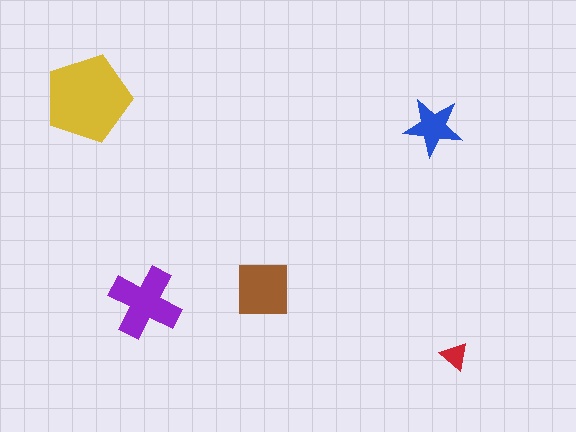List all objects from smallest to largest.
The red triangle, the blue star, the brown square, the purple cross, the yellow pentagon.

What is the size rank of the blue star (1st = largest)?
4th.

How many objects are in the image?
There are 5 objects in the image.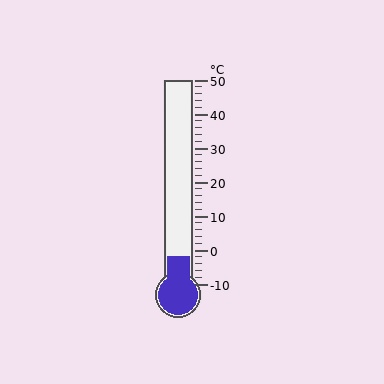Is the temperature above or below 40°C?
The temperature is below 40°C.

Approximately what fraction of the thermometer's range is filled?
The thermometer is filled to approximately 15% of its range.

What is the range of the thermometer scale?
The thermometer scale ranges from -10°C to 50°C.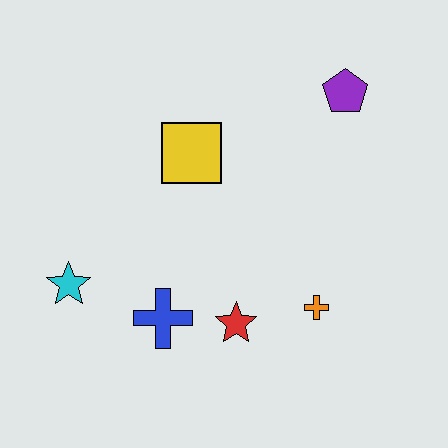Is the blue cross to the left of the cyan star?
No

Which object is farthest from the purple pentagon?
The cyan star is farthest from the purple pentagon.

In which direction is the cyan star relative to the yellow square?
The cyan star is below the yellow square.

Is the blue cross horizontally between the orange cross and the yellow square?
No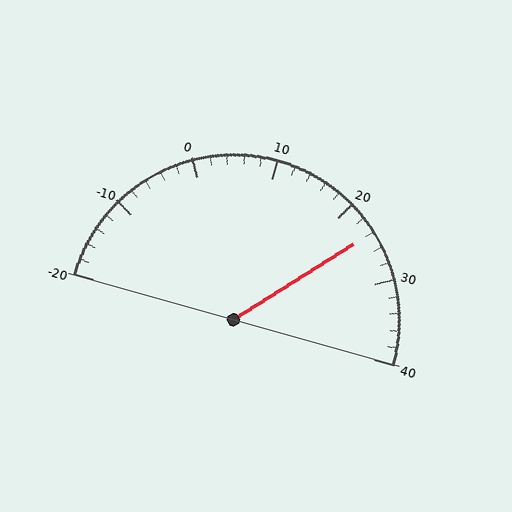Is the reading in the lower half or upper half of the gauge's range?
The reading is in the upper half of the range (-20 to 40).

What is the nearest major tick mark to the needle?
The nearest major tick mark is 20.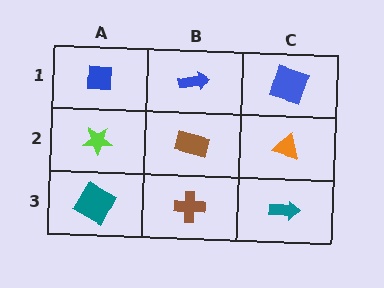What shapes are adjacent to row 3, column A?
A lime star (row 2, column A), a brown cross (row 3, column B).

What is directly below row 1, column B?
A brown rectangle.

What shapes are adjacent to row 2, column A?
A blue square (row 1, column A), a teal square (row 3, column A), a brown rectangle (row 2, column B).